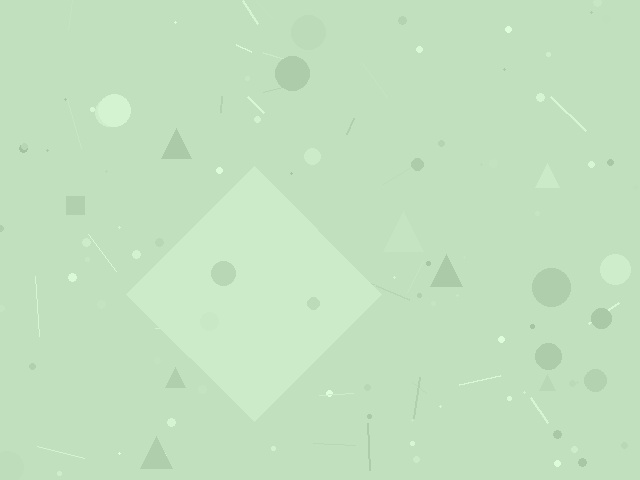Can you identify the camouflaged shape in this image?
The camouflaged shape is a diamond.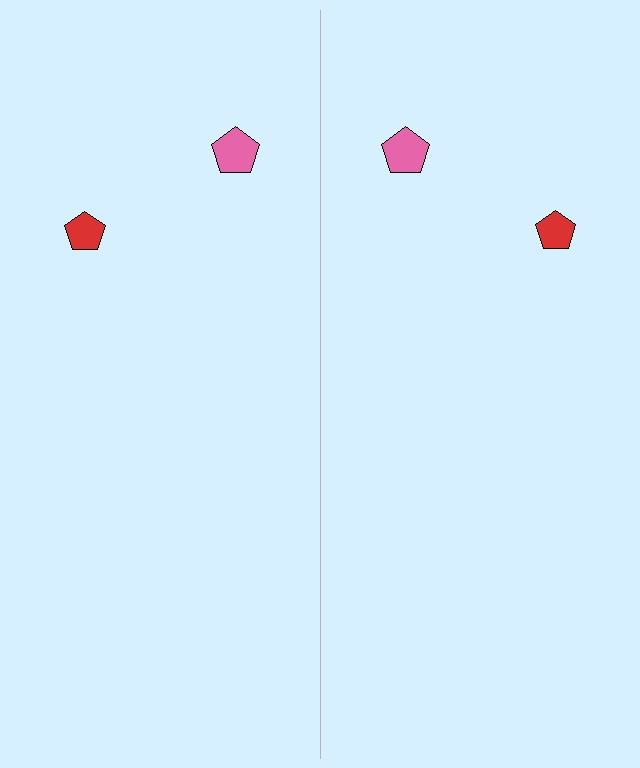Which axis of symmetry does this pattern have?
The pattern has a vertical axis of symmetry running through the center of the image.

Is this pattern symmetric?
Yes, this pattern has bilateral (reflection) symmetry.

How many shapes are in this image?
There are 4 shapes in this image.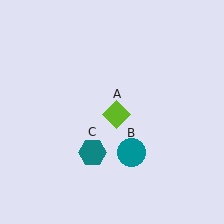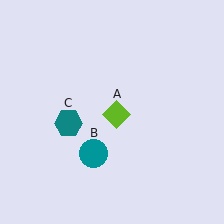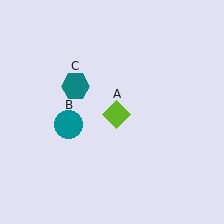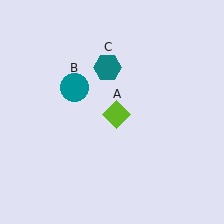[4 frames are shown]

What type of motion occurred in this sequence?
The teal circle (object B), teal hexagon (object C) rotated clockwise around the center of the scene.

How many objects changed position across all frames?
2 objects changed position: teal circle (object B), teal hexagon (object C).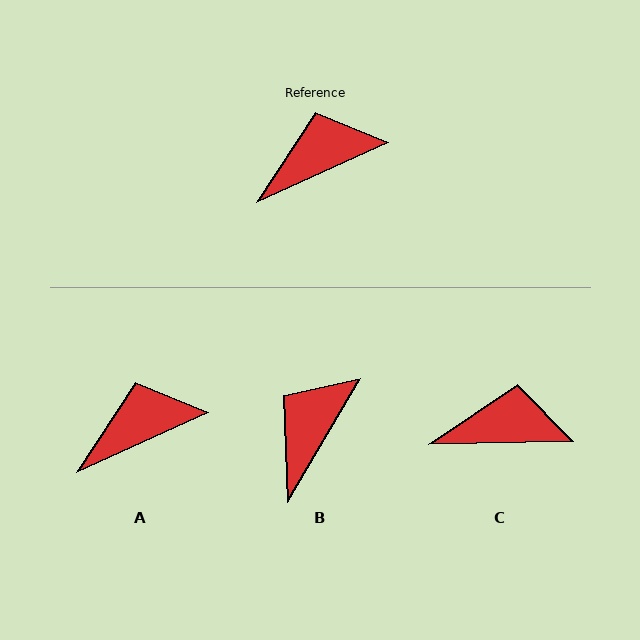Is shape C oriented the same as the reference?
No, it is off by about 23 degrees.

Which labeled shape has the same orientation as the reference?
A.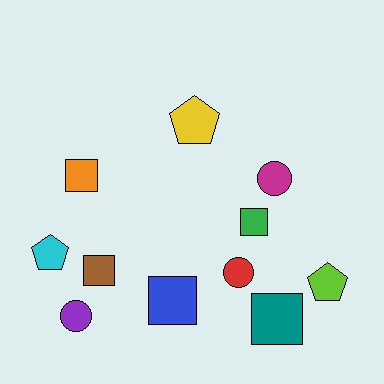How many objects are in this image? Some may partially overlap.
There are 11 objects.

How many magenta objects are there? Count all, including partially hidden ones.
There is 1 magenta object.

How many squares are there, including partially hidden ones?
There are 5 squares.